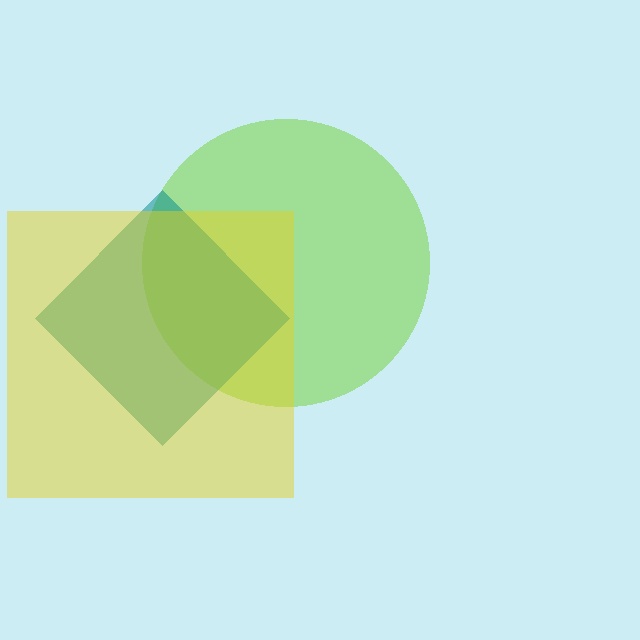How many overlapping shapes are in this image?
There are 3 overlapping shapes in the image.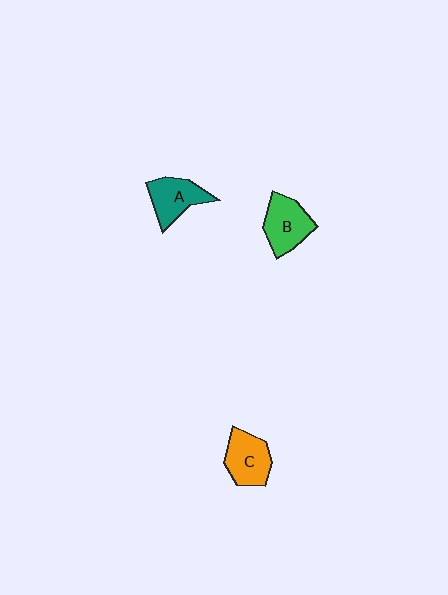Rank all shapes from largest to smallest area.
From largest to smallest: B (green), C (orange), A (teal).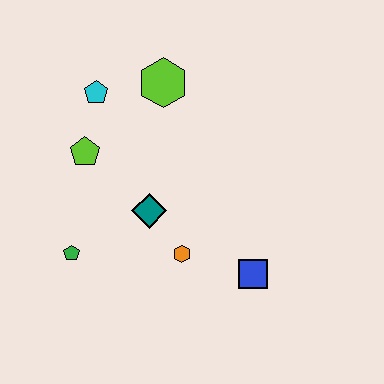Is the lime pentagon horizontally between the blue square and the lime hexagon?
No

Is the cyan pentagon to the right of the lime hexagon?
No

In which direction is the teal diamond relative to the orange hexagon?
The teal diamond is above the orange hexagon.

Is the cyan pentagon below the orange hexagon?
No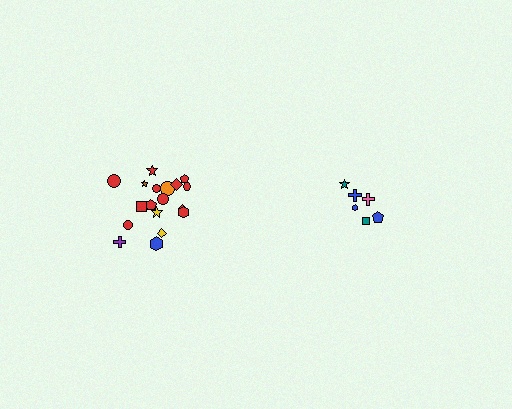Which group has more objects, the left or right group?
The left group.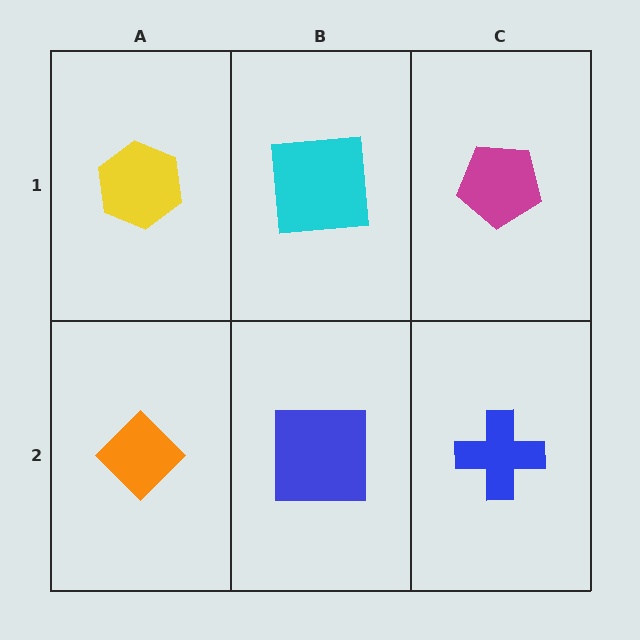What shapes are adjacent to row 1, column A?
An orange diamond (row 2, column A), a cyan square (row 1, column B).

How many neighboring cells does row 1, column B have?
3.